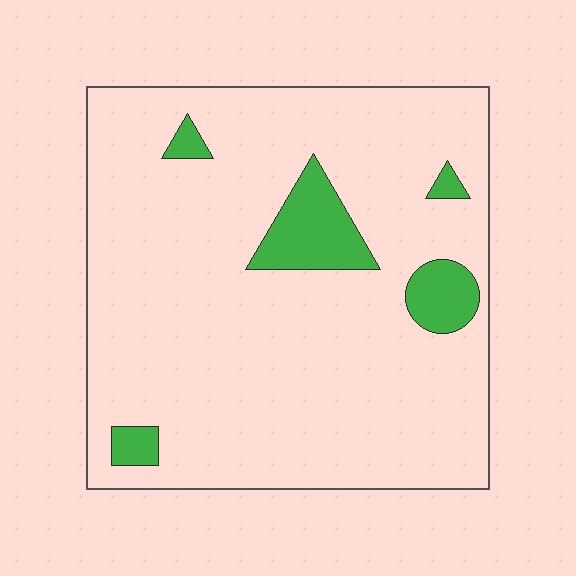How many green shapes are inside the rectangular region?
5.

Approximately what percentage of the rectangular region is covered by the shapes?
Approximately 10%.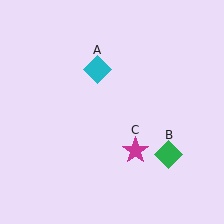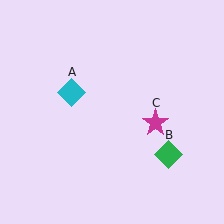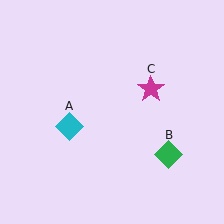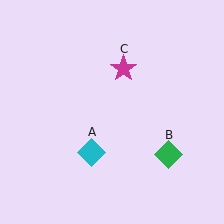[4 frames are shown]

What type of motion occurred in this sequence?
The cyan diamond (object A), magenta star (object C) rotated counterclockwise around the center of the scene.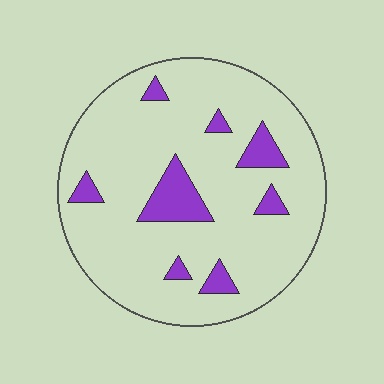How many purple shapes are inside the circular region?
8.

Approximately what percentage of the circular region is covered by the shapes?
Approximately 15%.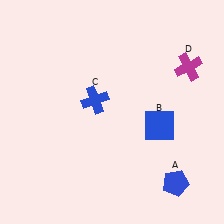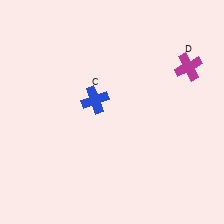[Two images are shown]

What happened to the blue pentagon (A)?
The blue pentagon (A) was removed in Image 2. It was in the bottom-right area of Image 1.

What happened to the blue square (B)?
The blue square (B) was removed in Image 2. It was in the bottom-right area of Image 1.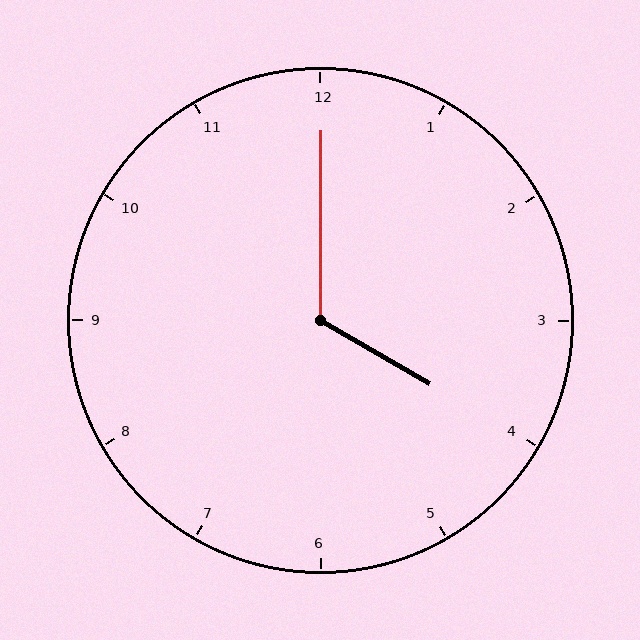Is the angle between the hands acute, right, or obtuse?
It is obtuse.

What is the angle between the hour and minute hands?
Approximately 120 degrees.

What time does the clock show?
4:00.